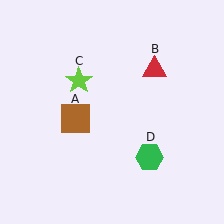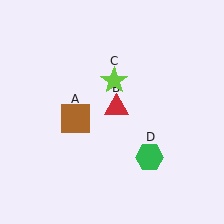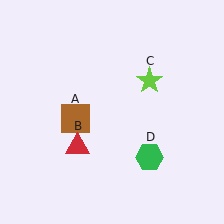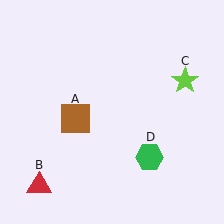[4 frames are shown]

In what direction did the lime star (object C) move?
The lime star (object C) moved right.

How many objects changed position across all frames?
2 objects changed position: red triangle (object B), lime star (object C).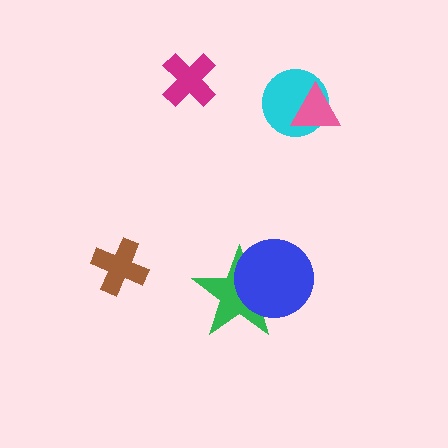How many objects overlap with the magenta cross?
0 objects overlap with the magenta cross.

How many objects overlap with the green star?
1 object overlaps with the green star.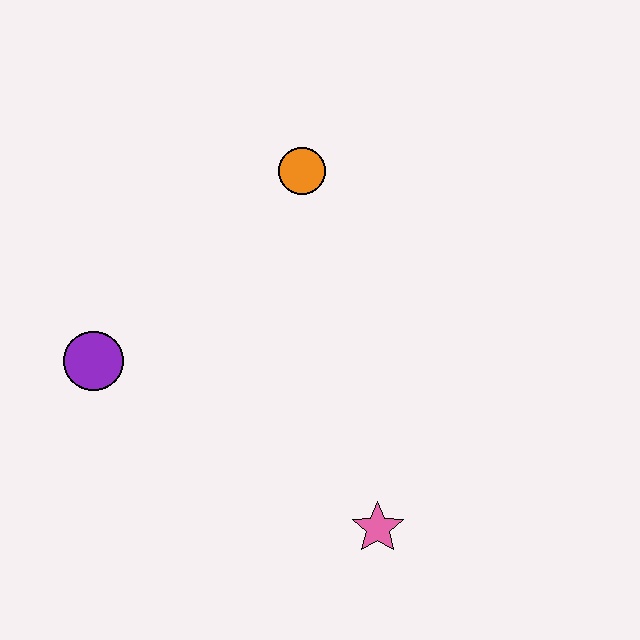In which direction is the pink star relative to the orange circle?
The pink star is below the orange circle.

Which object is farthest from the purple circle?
The pink star is farthest from the purple circle.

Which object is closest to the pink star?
The purple circle is closest to the pink star.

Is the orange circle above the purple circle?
Yes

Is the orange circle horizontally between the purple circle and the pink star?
Yes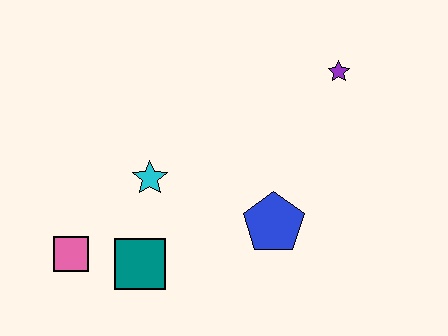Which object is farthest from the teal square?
The purple star is farthest from the teal square.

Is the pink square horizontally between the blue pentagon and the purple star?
No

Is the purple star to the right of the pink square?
Yes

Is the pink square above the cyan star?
No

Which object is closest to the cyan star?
The teal square is closest to the cyan star.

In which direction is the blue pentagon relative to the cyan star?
The blue pentagon is to the right of the cyan star.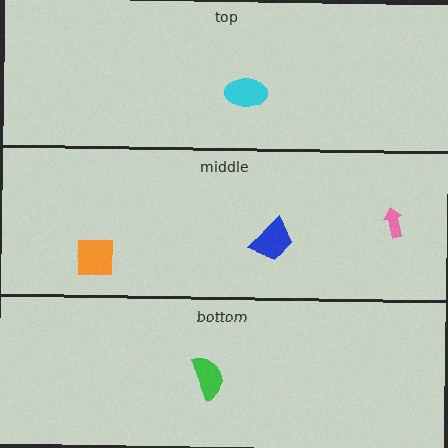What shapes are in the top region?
The cyan ellipse.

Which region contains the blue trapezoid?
The middle region.